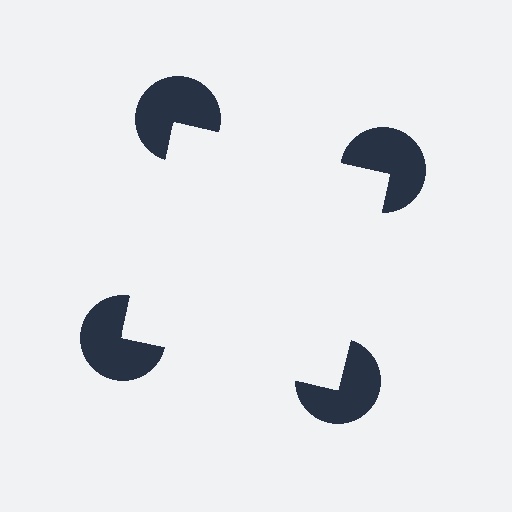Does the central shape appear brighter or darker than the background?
It typically appears slightly brighter than the background, even though no actual brightness change is drawn.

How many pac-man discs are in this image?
There are 4 — one at each vertex of the illusory square.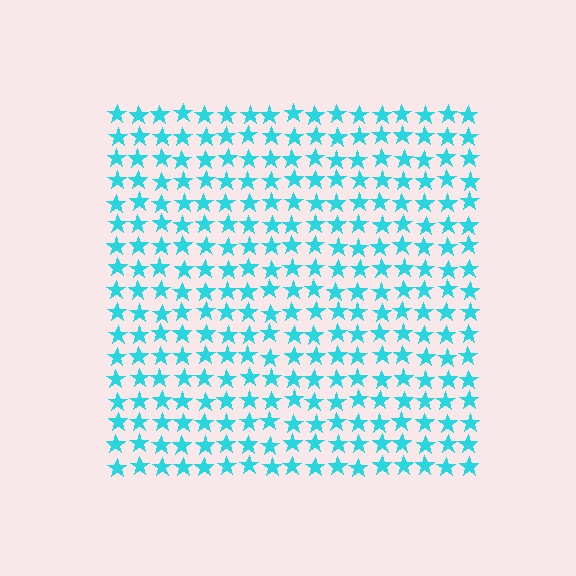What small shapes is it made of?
It is made of small stars.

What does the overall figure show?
The overall figure shows a square.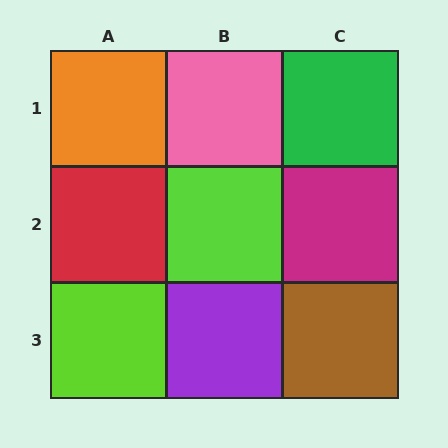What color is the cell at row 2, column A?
Red.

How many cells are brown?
1 cell is brown.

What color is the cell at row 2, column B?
Lime.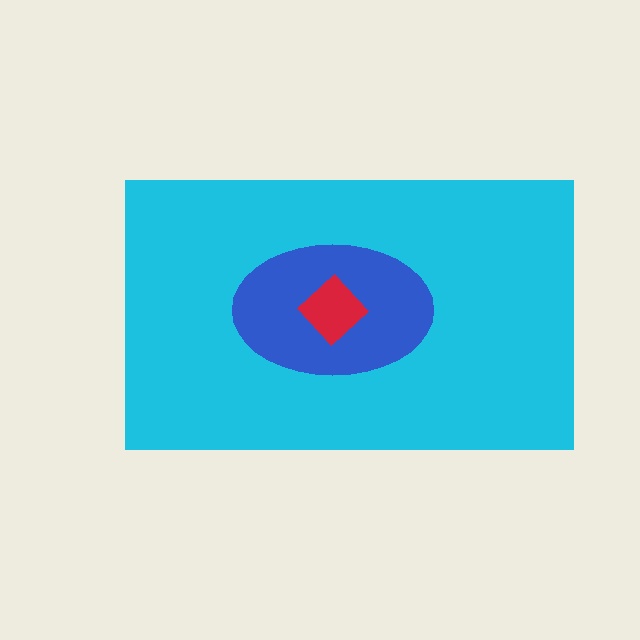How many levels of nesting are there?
3.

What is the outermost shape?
The cyan rectangle.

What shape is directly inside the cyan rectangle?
The blue ellipse.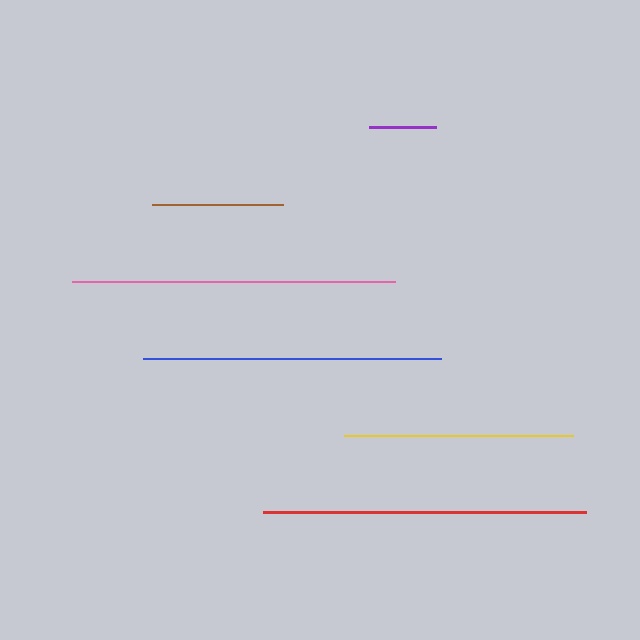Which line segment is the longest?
The pink line is the longest at approximately 324 pixels.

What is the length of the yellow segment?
The yellow segment is approximately 229 pixels long.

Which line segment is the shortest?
The purple line is the shortest at approximately 67 pixels.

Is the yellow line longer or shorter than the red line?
The red line is longer than the yellow line.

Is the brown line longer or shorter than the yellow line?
The yellow line is longer than the brown line.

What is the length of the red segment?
The red segment is approximately 324 pixels long.